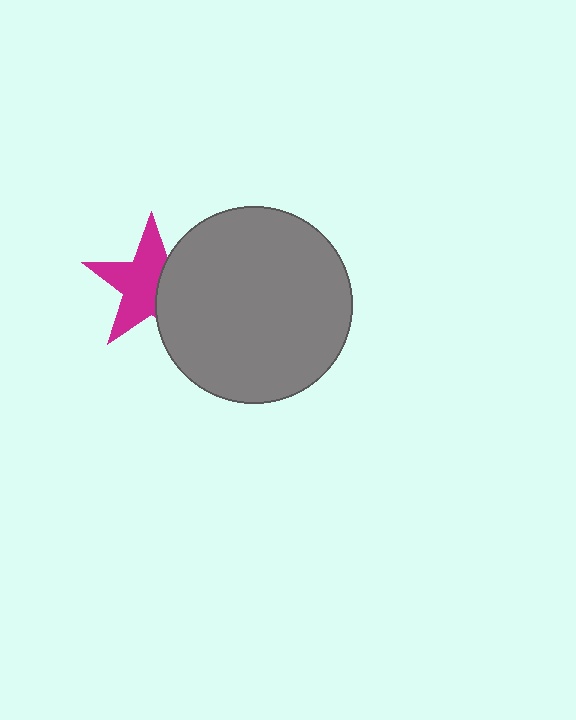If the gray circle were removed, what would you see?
You would see the complete magenta star.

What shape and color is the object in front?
The object in front is a gray circle.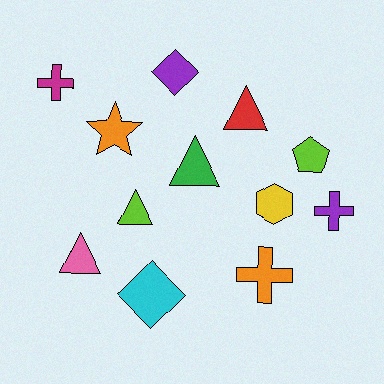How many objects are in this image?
There are 12 objects.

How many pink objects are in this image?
There is 1 pink object.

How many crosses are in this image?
There are 3 crosses.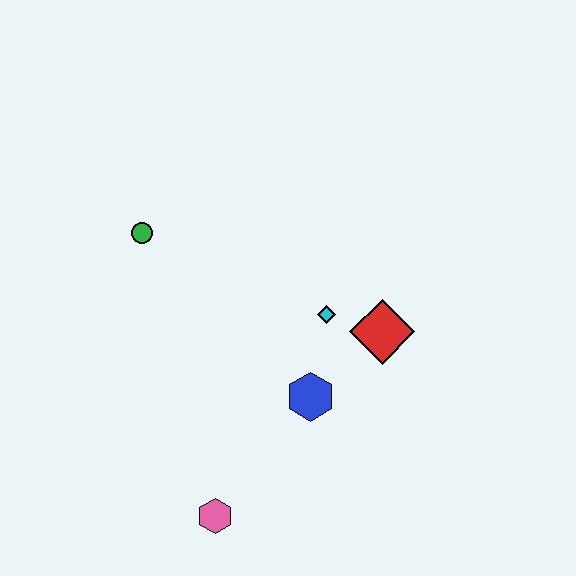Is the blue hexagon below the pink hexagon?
No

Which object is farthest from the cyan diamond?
The pink hexagon is farthest from the cyan diamond.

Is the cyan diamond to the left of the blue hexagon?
No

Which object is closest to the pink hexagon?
The blue hexagon is closest to the pink hexagon.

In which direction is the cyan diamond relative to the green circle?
The cyan diamond is to the right of the green circle.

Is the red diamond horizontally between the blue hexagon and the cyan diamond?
No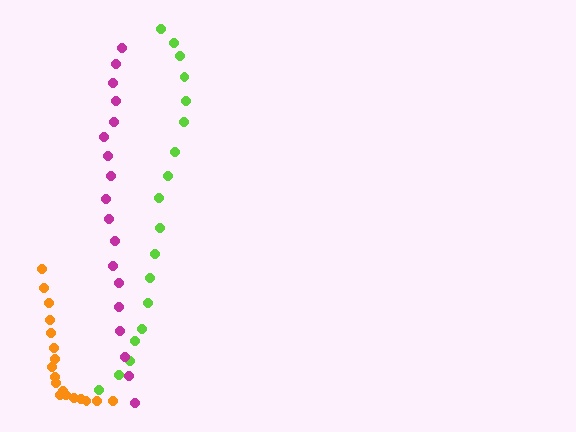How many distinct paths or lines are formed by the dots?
There are 3 distinct paths.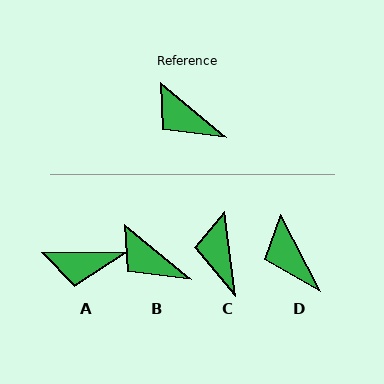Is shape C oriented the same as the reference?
No, it is off by about 43 degrees.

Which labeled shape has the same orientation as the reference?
B.